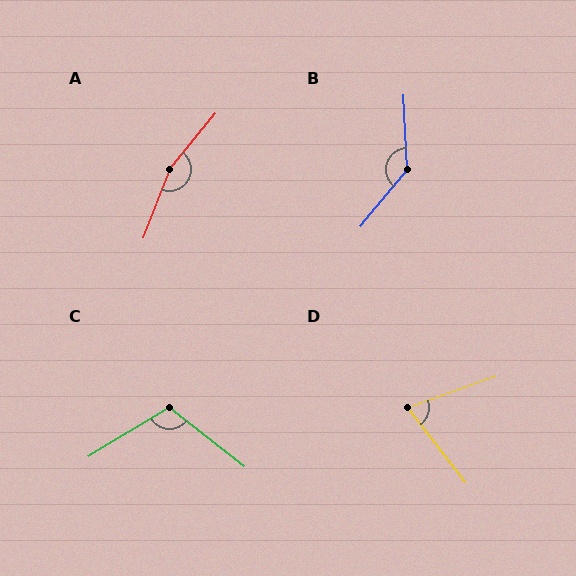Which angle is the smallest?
D, at approximately 72 degrees.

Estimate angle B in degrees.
Approximately 138 degrees.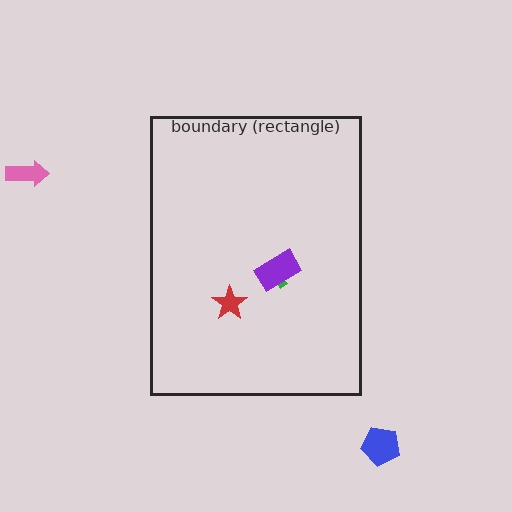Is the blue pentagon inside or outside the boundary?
Outside.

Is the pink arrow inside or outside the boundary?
Outside.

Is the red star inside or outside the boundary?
Inside.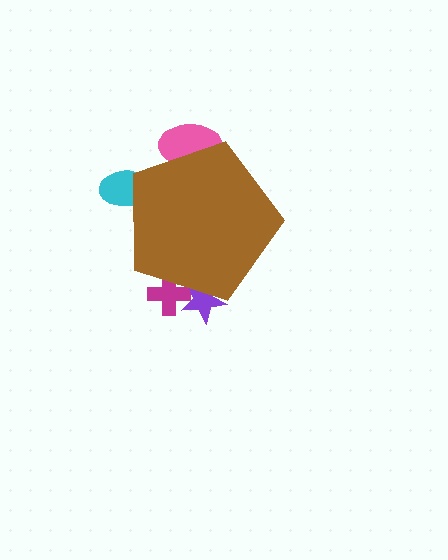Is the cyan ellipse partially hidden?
Yes, the cyan ellipse is partially hidden behind the brown pentagon.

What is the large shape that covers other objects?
A brown pentagon.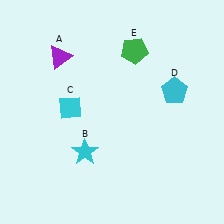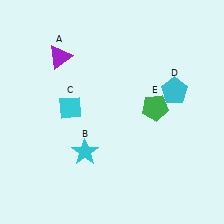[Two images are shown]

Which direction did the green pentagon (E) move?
The green pentagon (E) moved down.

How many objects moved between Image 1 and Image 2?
1 object moved between the two images.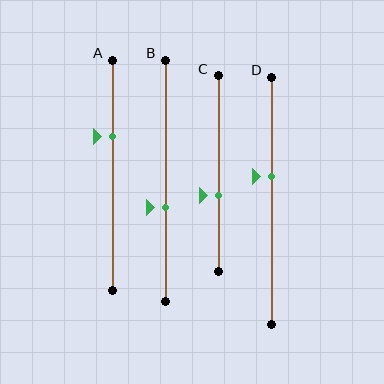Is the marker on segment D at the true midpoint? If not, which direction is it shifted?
No, the marker on segment D is shifted upward by about 10% of the segment length.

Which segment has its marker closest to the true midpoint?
Segment D has its marker closest to the true midpoint.